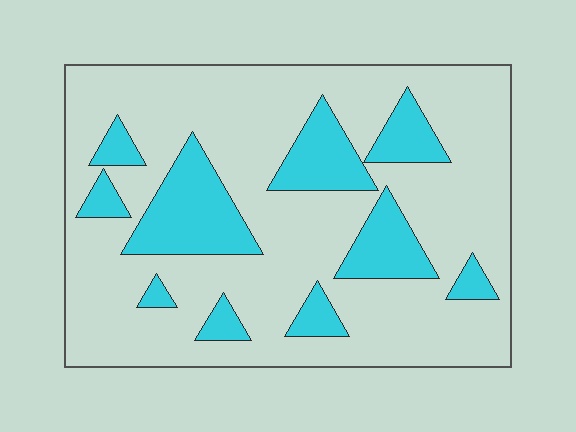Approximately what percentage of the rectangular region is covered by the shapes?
Approximately 25%.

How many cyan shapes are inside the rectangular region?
10.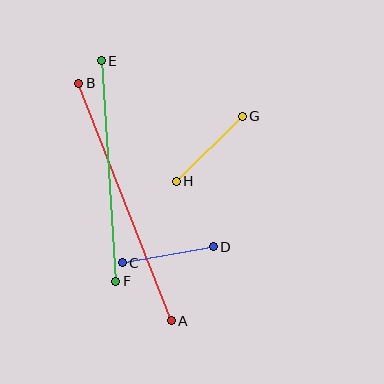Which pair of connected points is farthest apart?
Points A and B are farthest apart.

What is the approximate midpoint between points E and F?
The midpoint is at approximately (108, 171) pixels.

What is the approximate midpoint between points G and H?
The midpoint is at approximately (209, 149) pixels.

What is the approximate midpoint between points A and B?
The midpoint is at approximately (125, 202) pixels.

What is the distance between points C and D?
The distance is approximately 92 pixels.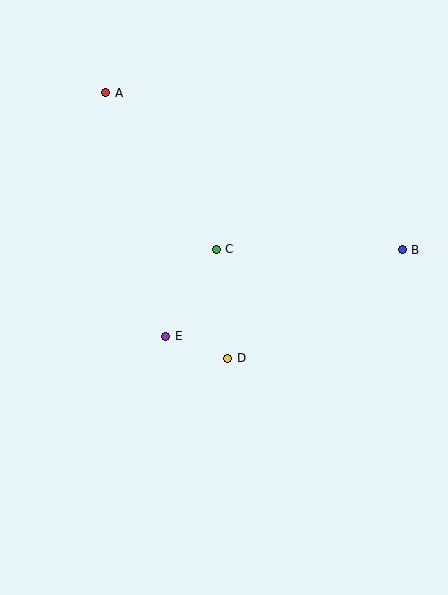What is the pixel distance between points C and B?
The distance between C and B is 186 pixels.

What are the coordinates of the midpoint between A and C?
The midpoint between A and C is at (161, 171).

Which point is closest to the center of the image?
Point C at (216, 249) is closest to the center.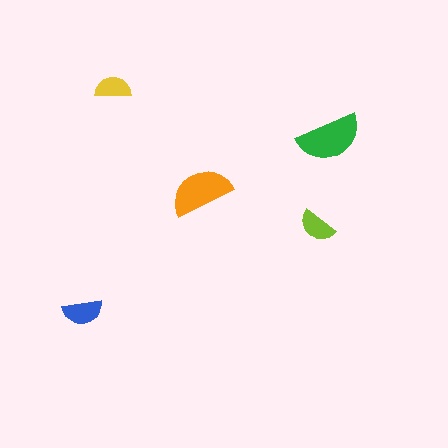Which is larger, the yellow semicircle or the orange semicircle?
The orange one.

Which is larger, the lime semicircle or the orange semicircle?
The orange one.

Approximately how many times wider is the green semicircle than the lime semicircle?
About 1.5 times wider.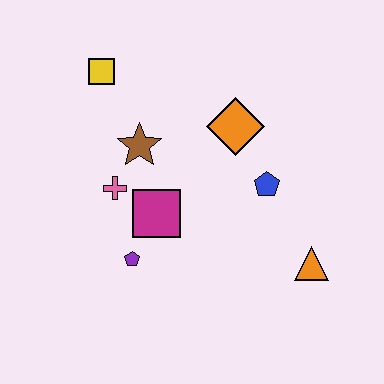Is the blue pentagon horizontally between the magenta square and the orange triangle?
Yes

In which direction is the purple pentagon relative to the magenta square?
The purple pentagon is below the magenta square.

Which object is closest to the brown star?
The pink cross is closest to the brown star.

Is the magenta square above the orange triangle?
Yes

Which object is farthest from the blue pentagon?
The yellow square is farthest from the blue pentagon.